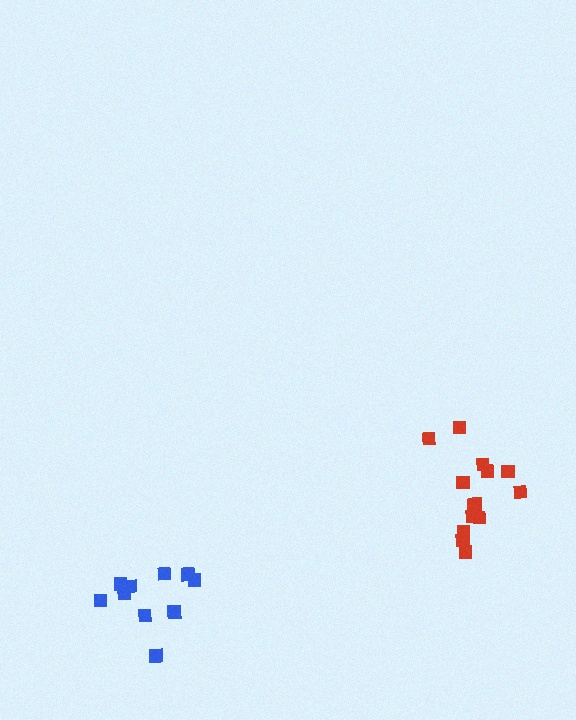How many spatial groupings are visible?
There are 2 spatial groupings.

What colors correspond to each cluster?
The clusters are colored: red, blue.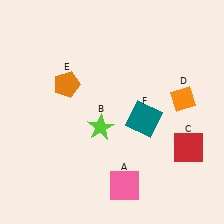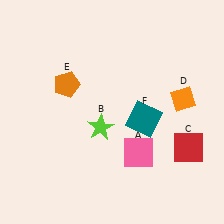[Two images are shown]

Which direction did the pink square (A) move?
The pink square (A) moved up.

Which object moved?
The pink square (A) moved up.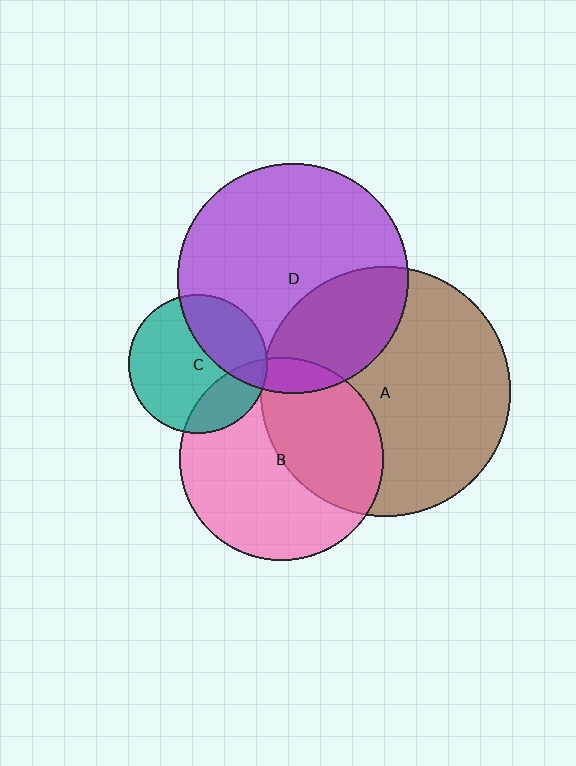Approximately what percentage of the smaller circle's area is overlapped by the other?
Approximately 10%.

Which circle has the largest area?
Circle A (brown).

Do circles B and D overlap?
Yes.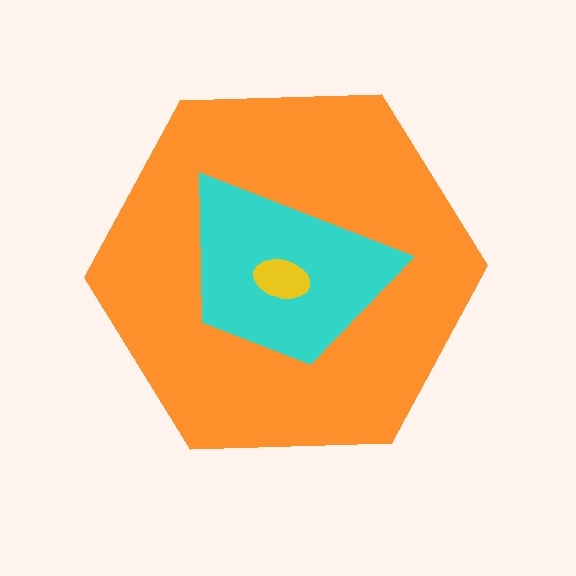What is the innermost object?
The yellow ellipse.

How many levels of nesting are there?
3.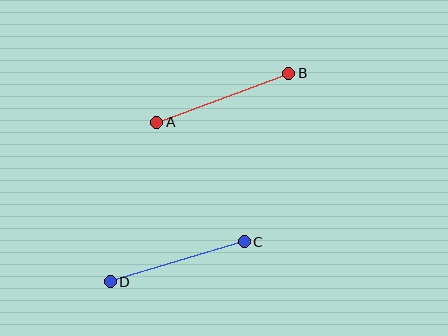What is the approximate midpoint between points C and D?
The midpoint is at approximately (177, 262) pixels.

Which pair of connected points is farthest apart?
Points A and B are farthest apart.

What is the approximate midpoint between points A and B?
The midpoint is at approximately (223, 98) pixels.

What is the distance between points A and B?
The distance is approximately 141 pixels.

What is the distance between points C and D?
The distance is approximately 140 pixels.